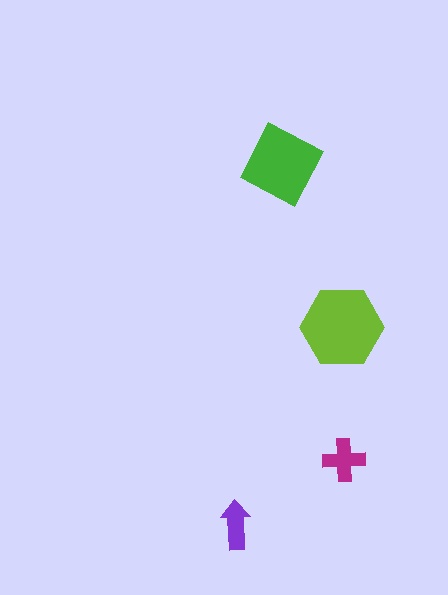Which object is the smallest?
The purple arrow.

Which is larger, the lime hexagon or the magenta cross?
The lime hexagon.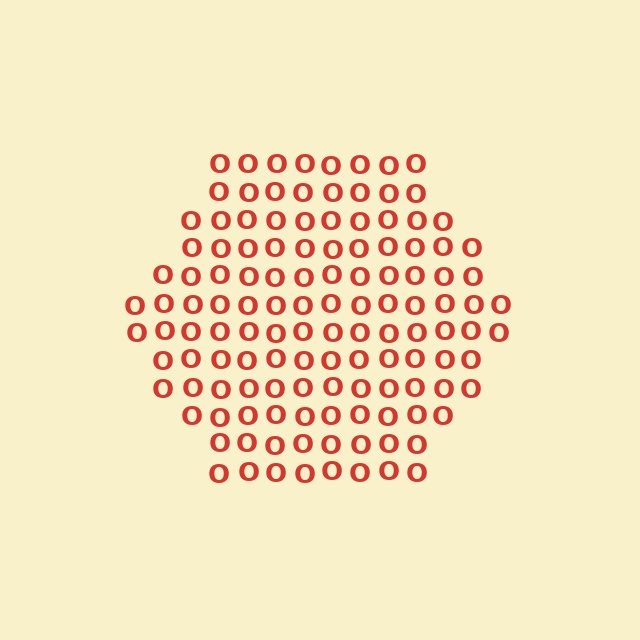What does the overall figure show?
The overall figure shows a hexagon.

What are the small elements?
The small elements are letter O's.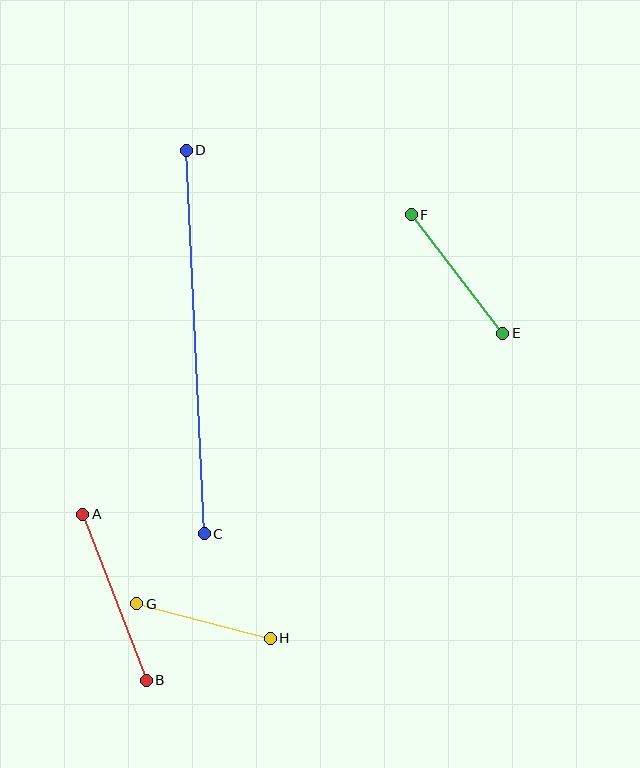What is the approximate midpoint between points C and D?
The midpoint is at approximately (195, 342) pixels.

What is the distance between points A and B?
The distance is approximately 178 pixels.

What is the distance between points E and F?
The distance is approximately 150 pixels.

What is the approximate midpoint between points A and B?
The midpoint is at approximately (114, 597) pixels.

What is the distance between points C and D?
The distance is approximately 384 pixels.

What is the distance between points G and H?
The distance is approximately 138 pixels.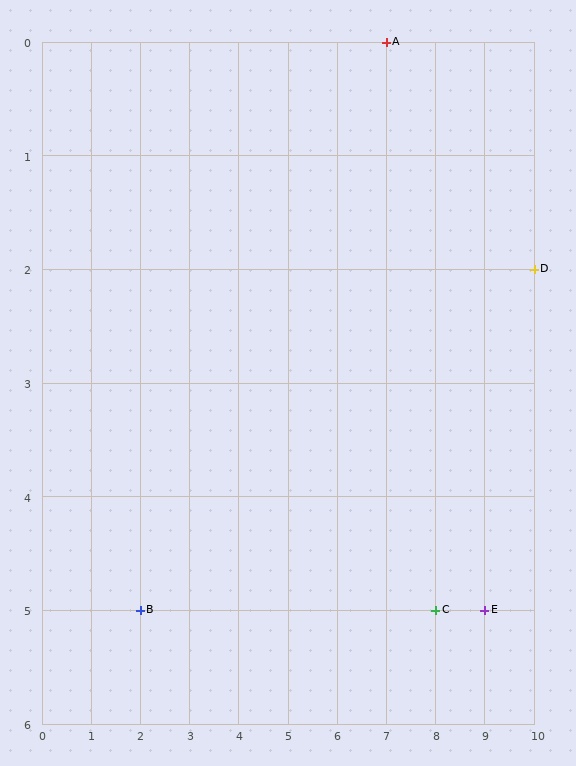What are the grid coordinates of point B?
Point B is at grid coordinates (2, 5).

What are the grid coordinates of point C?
Point C is at grid coordinates (8, 5).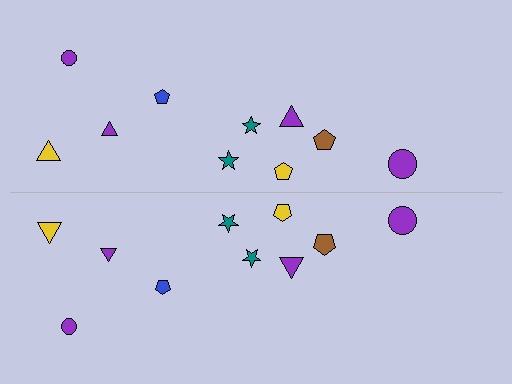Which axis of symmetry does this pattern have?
The pattern has a horizontal axis of symmetry running through the center of the image.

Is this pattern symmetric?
Yes, this pattern has bilateral (reflection) symmetry.